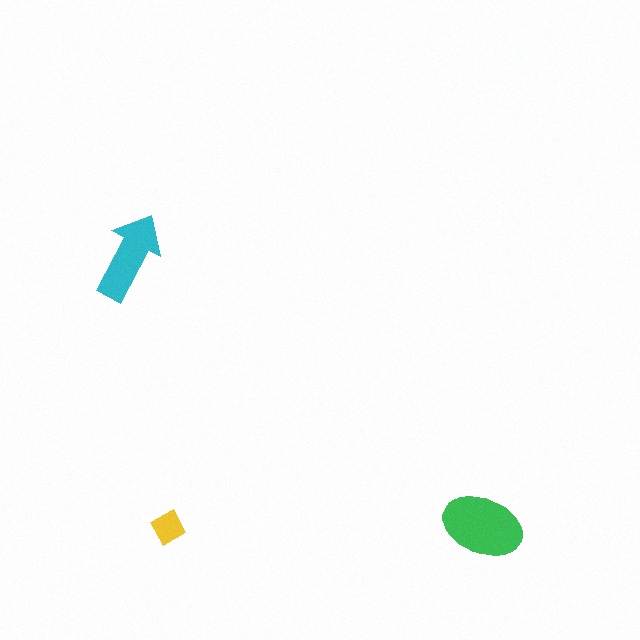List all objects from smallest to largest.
The yellow square, the cyan arrow, the green ellipse.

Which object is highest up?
The cyan arrow is topmost.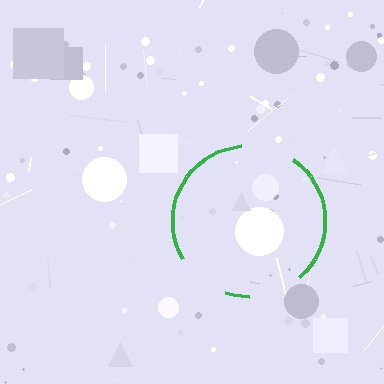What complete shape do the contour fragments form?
The contour fragments form a circle.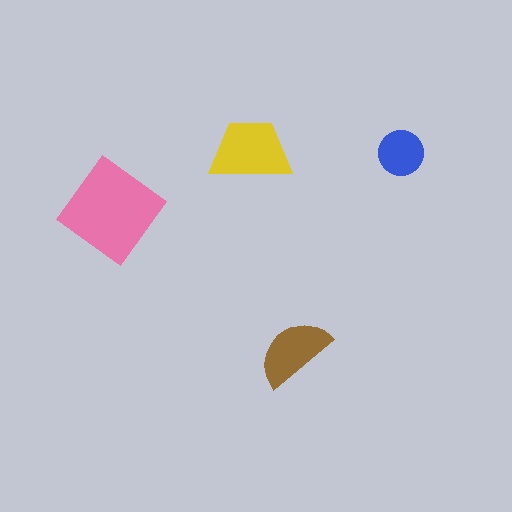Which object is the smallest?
The blue circle.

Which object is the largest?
The pink diamond.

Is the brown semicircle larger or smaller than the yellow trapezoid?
Smaller.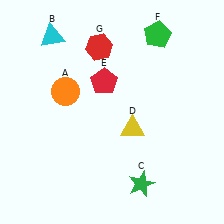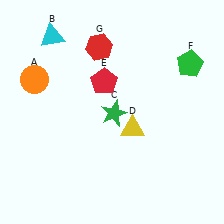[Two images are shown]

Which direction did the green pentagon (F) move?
The green pentagon (F) moved right.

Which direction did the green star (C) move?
The green star (C) moved up.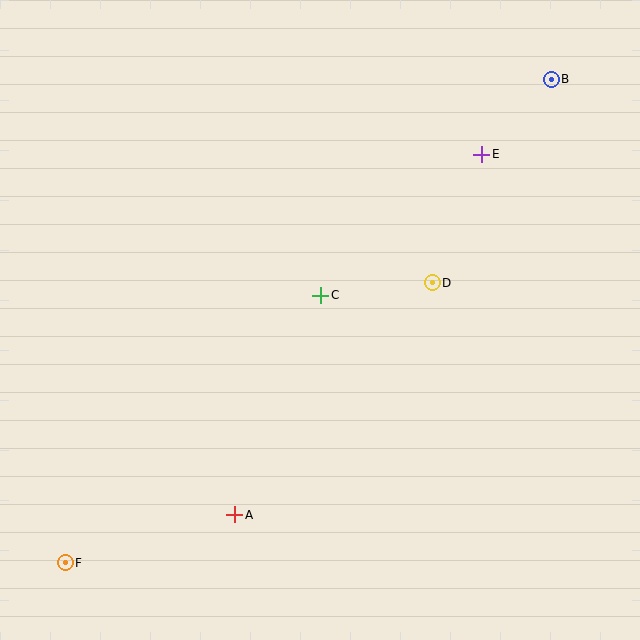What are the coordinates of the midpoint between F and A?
The midpoint between F and A is at (150, 539).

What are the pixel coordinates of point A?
Point A is at (235, 515).